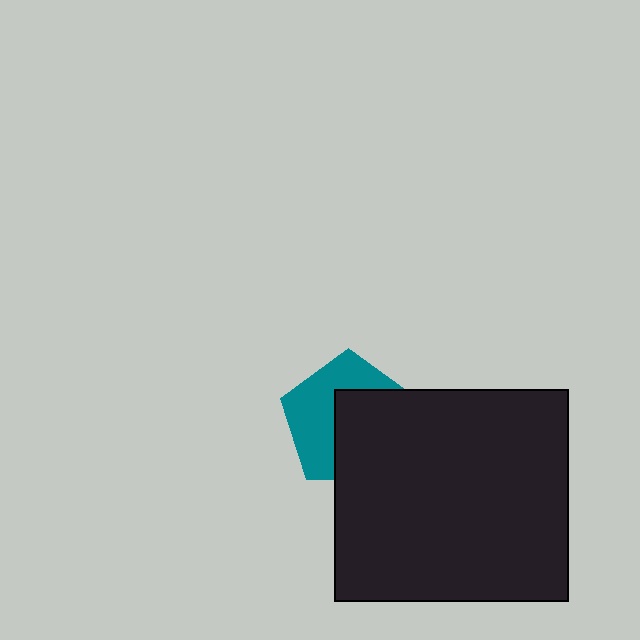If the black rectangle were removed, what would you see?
You would see the complete teal pentagon.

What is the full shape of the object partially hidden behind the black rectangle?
The partially hidden object is a teal pentagon.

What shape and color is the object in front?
The object in front is a black rectangle.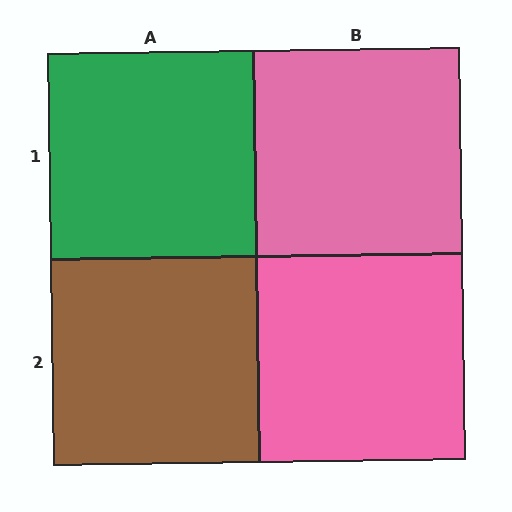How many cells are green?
1 cell is green.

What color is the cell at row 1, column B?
Pink.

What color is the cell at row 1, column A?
Green.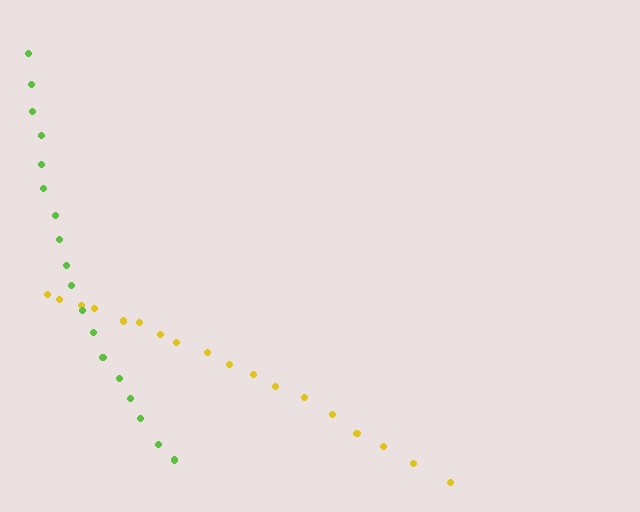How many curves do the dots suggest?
There are 2 distinct paths.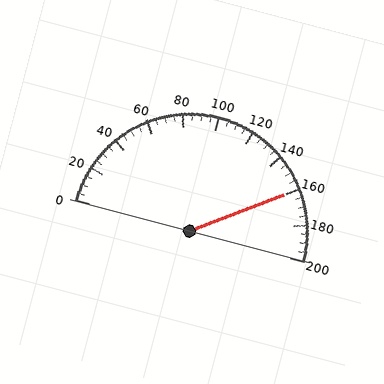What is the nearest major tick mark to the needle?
The nearest major tick mark is 160.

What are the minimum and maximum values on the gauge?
The gauge ranges from 0 to 200.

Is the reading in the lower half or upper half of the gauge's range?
The reading is in the upper half of the range (0 to 200).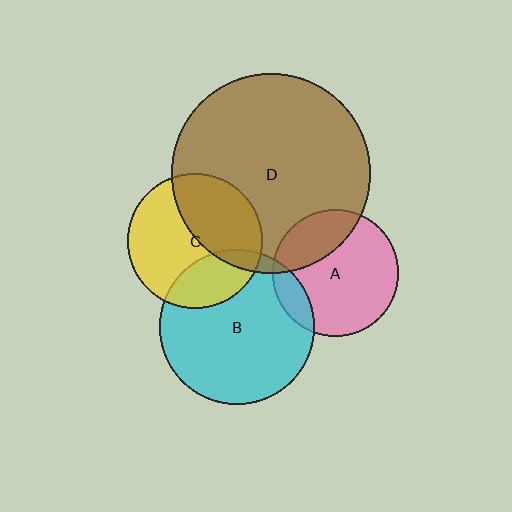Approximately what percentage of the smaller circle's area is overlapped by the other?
Approximately 25%.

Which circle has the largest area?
Circle D (brown).